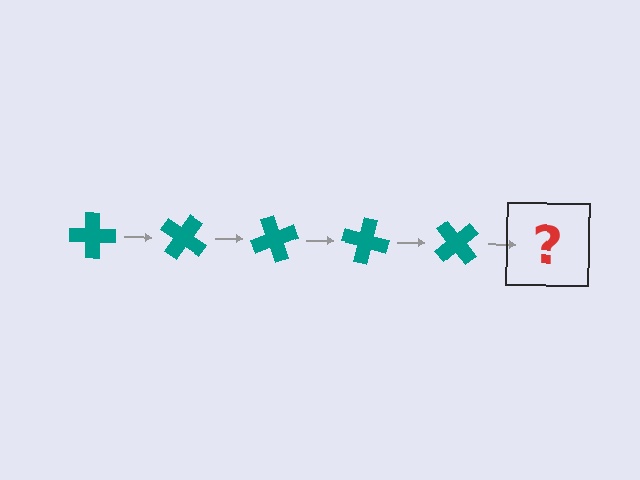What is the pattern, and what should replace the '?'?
The pattern is that the cross rotates 35 degrees each step. The '?' should be a teal cross rotated 175 degrees.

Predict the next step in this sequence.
The next step is a teal cross rotated 175 degrees.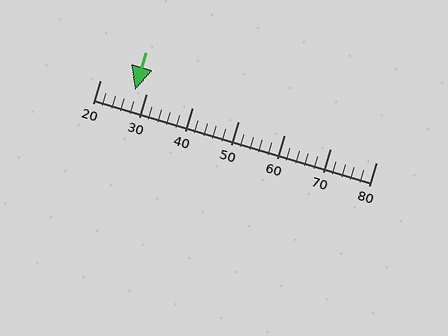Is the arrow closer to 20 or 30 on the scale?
The arrow is closer to 30.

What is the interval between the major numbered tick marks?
The major tick marks are spaced 10 units apart.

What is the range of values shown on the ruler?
The ruler shows values from 20 to 80.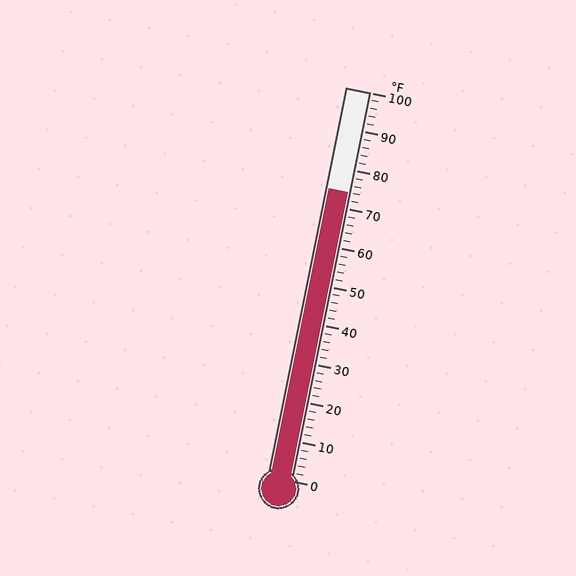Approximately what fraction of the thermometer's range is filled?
The thermometer is filled to approximately 75% of its range.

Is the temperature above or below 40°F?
The temperature is above 40°F.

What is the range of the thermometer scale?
The thermometer scale ranges from 0°F to 100°F.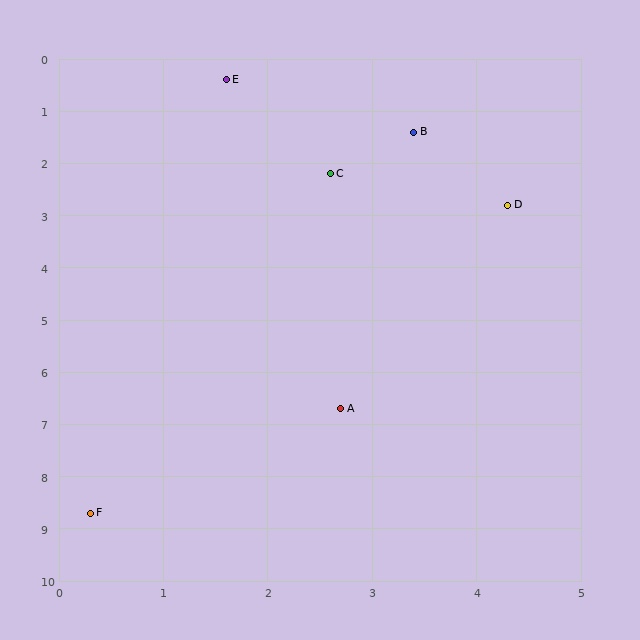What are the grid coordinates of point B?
Point B is at approximately (3.4, 1.4).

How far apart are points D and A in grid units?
Points D and A are about 4.2 grid units apart.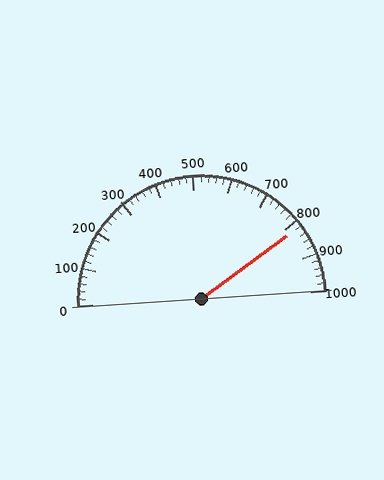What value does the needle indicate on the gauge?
The needle indicates approximately 820.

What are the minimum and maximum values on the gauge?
The gauge ranges from 0 to 1000.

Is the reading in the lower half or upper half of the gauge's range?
The reading is in the upper half of the range (0 to 1000).